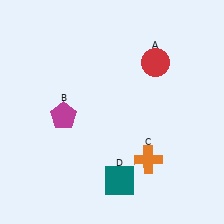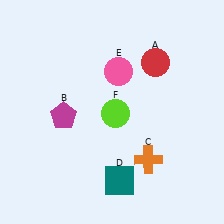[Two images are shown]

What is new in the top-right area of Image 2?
A pink circle (E) was added in the top-right area of Image 2.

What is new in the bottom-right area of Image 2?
A lime circle (F) was added in the bottom-right area of Image 2.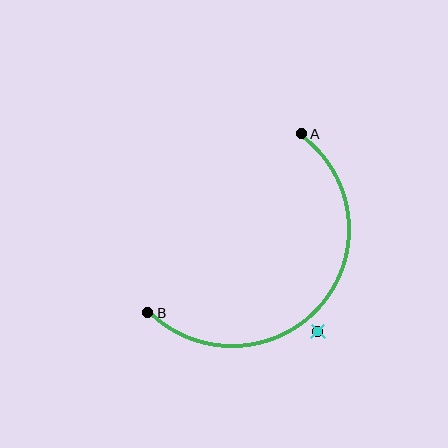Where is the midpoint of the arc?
The arc midpoint is the point on the curve farthest from the straight line joining A and B. It sits below and to the right of that line.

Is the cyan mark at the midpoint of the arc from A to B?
No — the cyan mark does not lie on the arc at all. It sits slightly outside the curve.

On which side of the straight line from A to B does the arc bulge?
The arc bulges below and to the right of the straight line connecting A and B.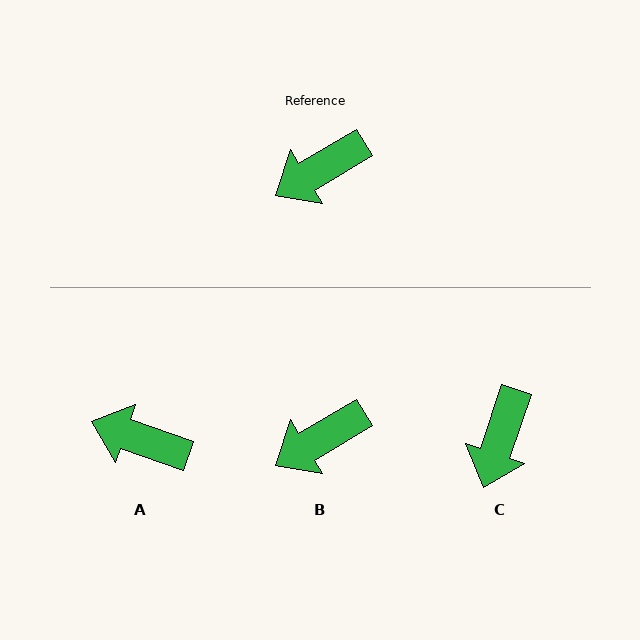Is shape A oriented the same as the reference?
No, it is off by about 50 degrees.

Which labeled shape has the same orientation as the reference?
B.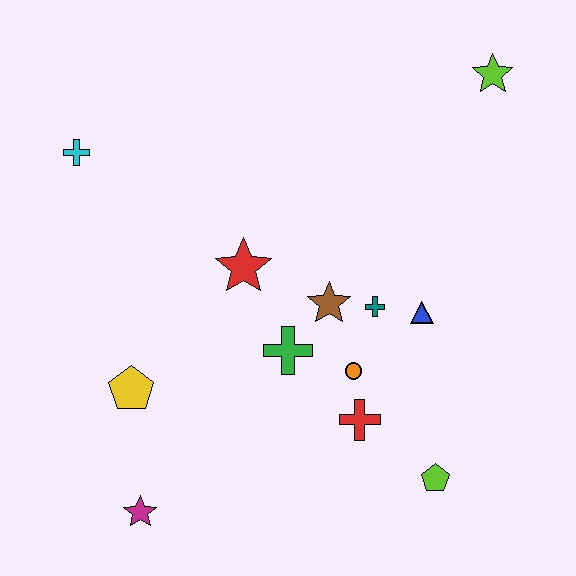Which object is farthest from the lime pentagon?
The cyan cross is farthest from the lime pentagon.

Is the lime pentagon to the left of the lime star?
Yes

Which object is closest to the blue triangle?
The teal cross is closest to the blue triangle.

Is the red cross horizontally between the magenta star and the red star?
No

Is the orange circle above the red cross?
Yes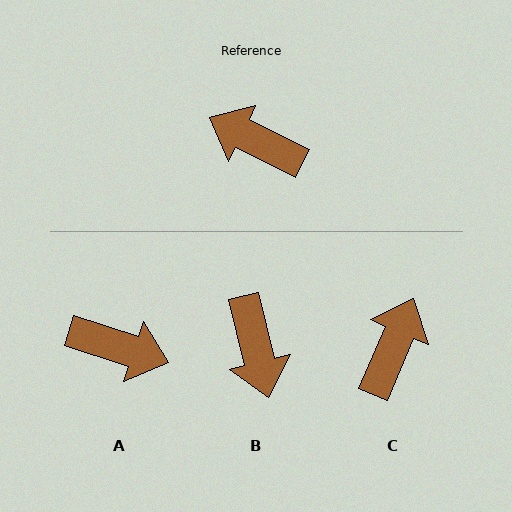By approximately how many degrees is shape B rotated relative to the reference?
Approximately 130 degrees counter-clockwise.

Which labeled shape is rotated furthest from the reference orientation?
A, about 171 degrees away.